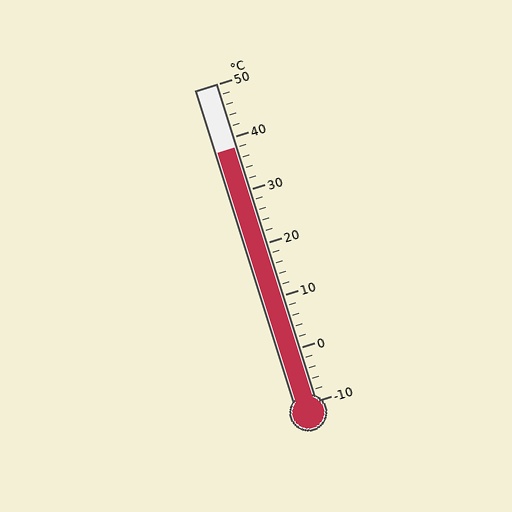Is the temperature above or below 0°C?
The temperature is above 0°C.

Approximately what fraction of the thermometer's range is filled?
The thermometer is filled to approximately 80% of its range.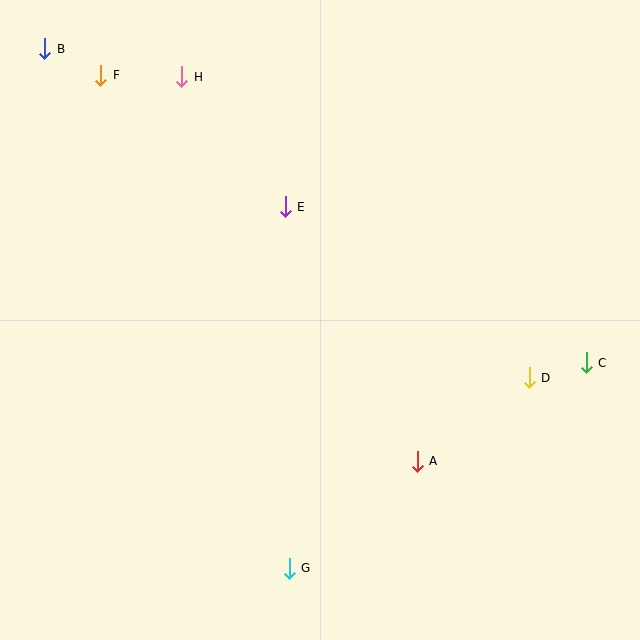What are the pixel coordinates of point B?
Point B is at (45, 49).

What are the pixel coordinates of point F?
Point F is at (101, 75).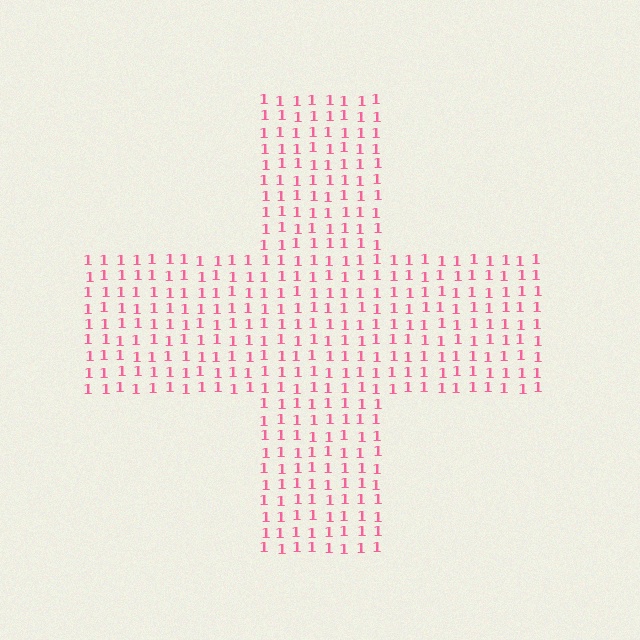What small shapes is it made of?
It is made of small digit 1's.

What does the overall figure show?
The overall figure shows a cross.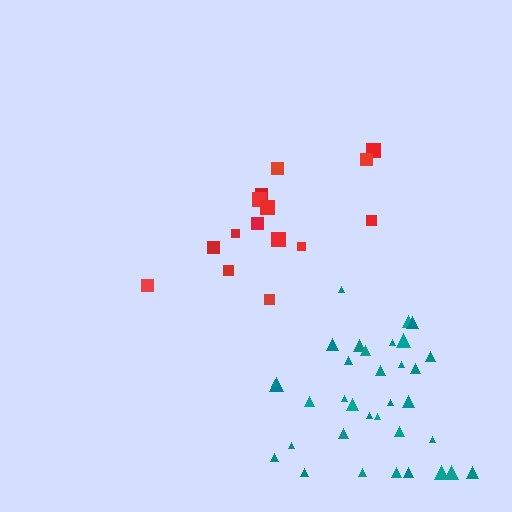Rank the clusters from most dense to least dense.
teal, red.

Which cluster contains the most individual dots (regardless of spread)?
Teal (34).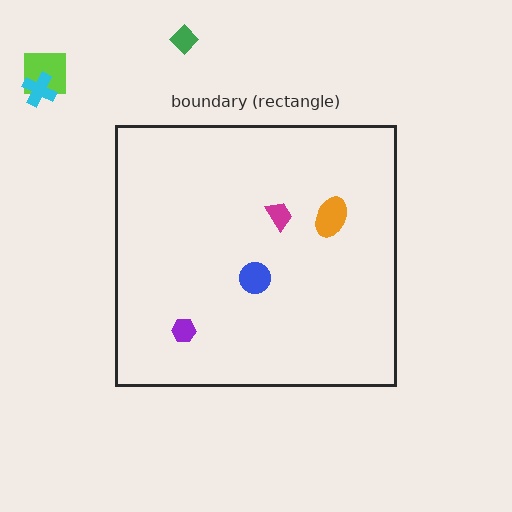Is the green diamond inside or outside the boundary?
Outside.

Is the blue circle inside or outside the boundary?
Inside.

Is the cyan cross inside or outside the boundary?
Outside.